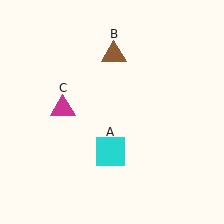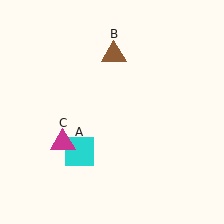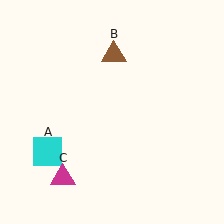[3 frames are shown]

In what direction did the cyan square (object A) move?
The cyan square (object A) moved left.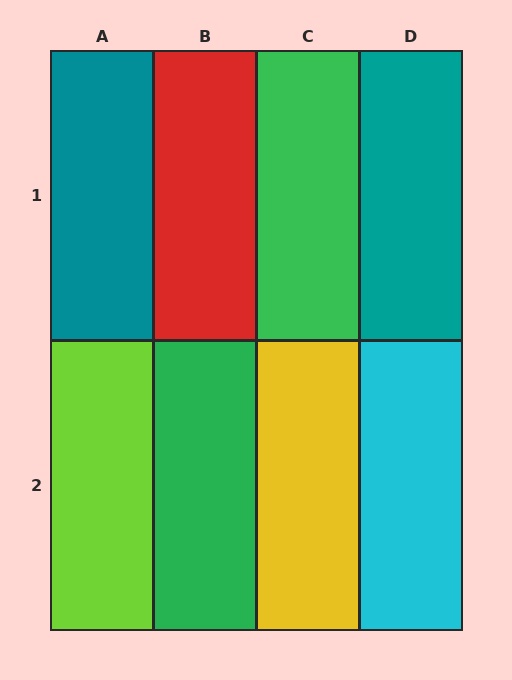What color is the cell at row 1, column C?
Green.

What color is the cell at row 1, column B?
Red.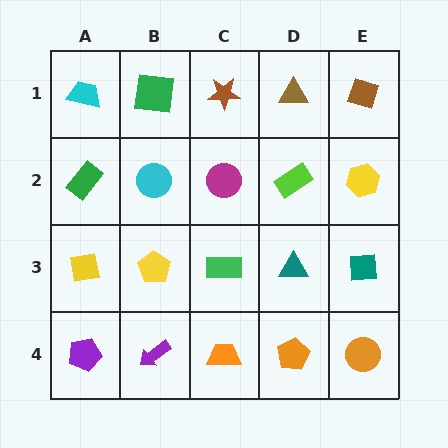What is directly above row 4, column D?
A teal triangle.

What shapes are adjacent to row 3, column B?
A cyan circle (row 2, column B), a purple arrow (row 4, column B), a yellow square (row 3, column A), a green rectangle (row 3, column C).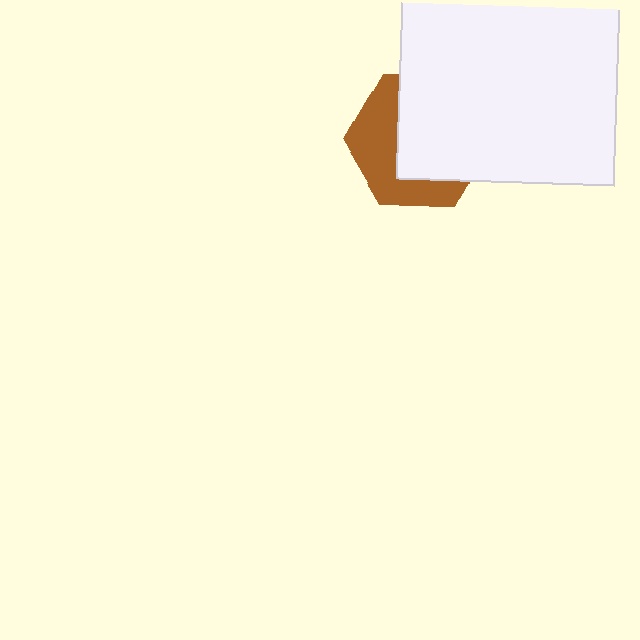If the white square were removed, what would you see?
You would see the complete brown hexagon.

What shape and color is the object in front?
The object in front is a white square.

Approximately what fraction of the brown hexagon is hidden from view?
Roughly 57% of the brown hexagon is hidden behind the white square.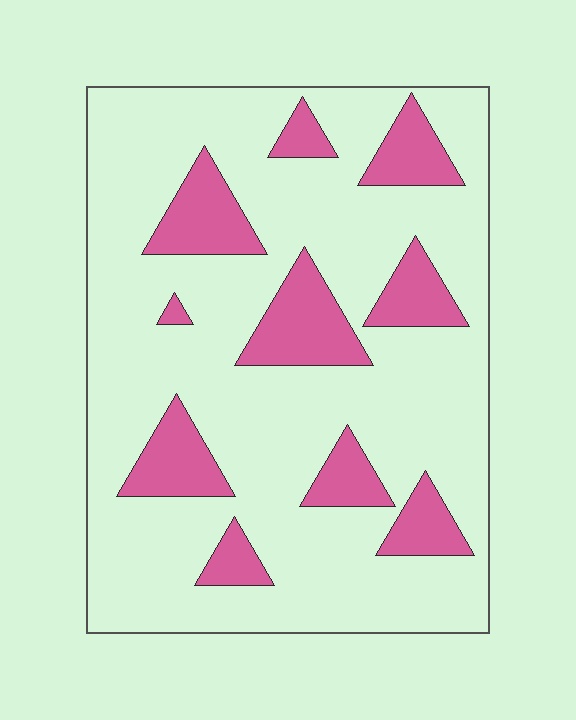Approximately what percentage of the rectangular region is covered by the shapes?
Approximately 20%.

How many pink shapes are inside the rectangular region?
10.